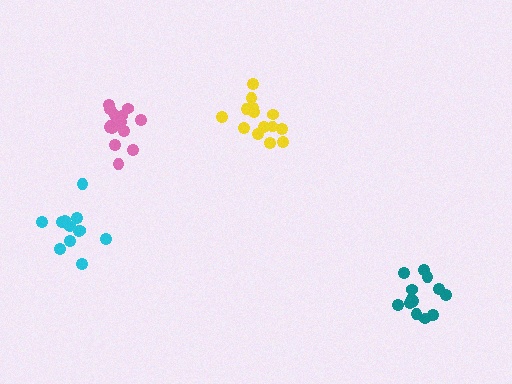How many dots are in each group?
Group 1: 13 dots, Group 2: 14 dots, Group 3: 16 dots, Group 4: 13 dots (56 total).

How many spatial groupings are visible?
There are 4 spatial groupings.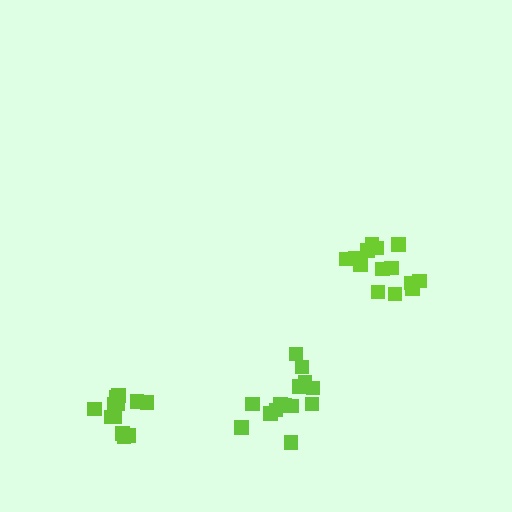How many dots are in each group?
Group 1: 14 dots, Group 2: 14 dots, Group 3: 12 dots (40 total).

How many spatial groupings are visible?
There are 3 spatial groupings.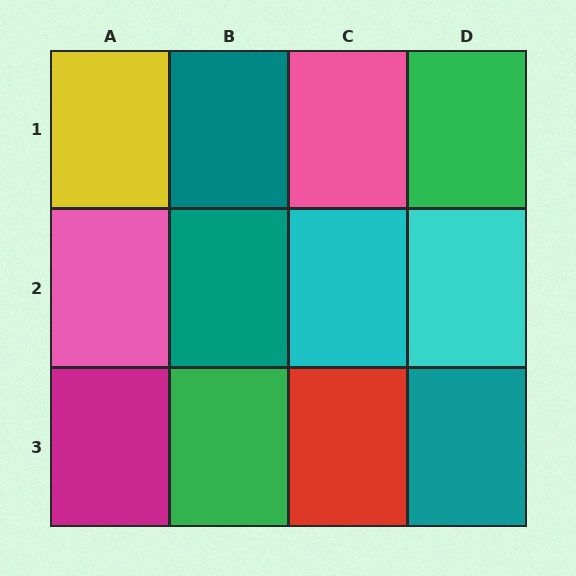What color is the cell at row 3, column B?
Green.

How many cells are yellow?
1 cell is yellow.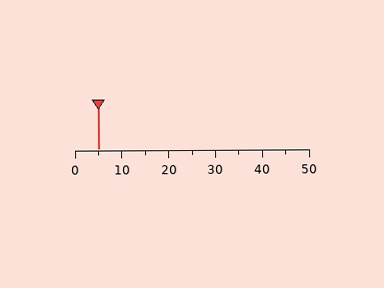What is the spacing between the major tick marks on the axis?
The major ticks are spaced 10 apart.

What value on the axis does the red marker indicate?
The marker indicates approximately 5.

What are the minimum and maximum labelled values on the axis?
The axis runs from 0 to 50.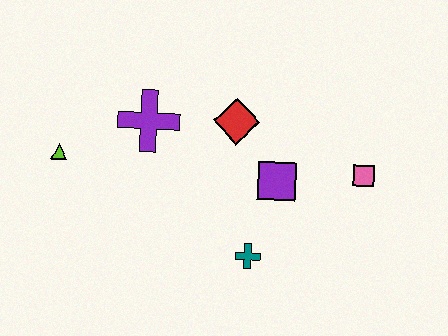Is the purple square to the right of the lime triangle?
Yes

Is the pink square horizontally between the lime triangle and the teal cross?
No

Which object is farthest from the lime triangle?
The pink square is farthest from the lime triangle.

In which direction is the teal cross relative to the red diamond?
The teal cross is below the red diamond.